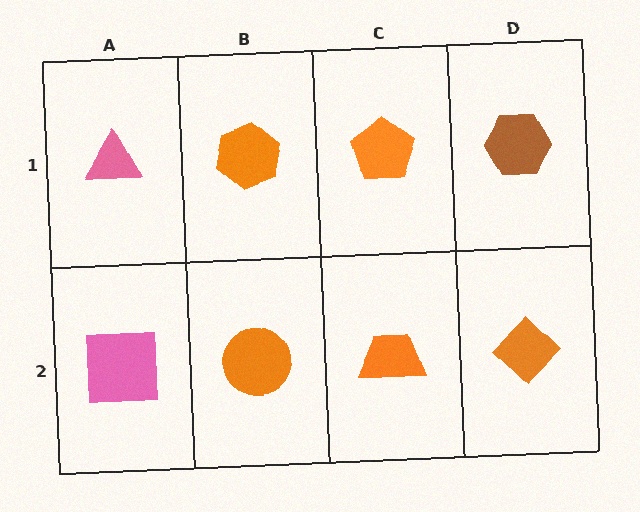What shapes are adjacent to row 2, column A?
A pink triangle (row 1, column A), an orange circle (row 2, column B).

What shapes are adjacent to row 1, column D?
An orange diamond (row 2, column D), an orange pentagon (row 1, column C).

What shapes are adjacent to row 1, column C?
An orange trapezoid (row 2, column C), an orange hexagon (row 1, column B), a brown hexagon (row 1, column D).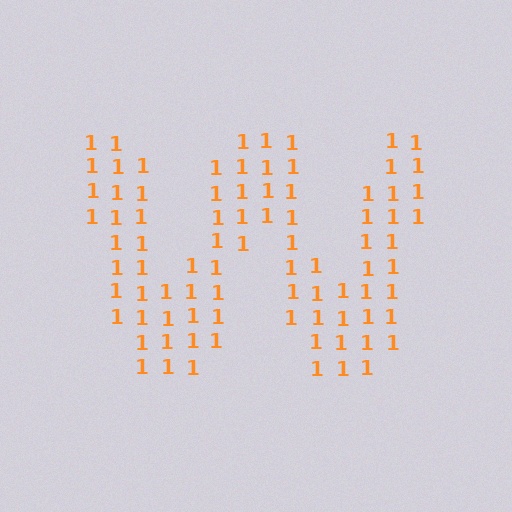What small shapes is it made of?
It is made of small digit 1's.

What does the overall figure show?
The overall figure shows the letter W.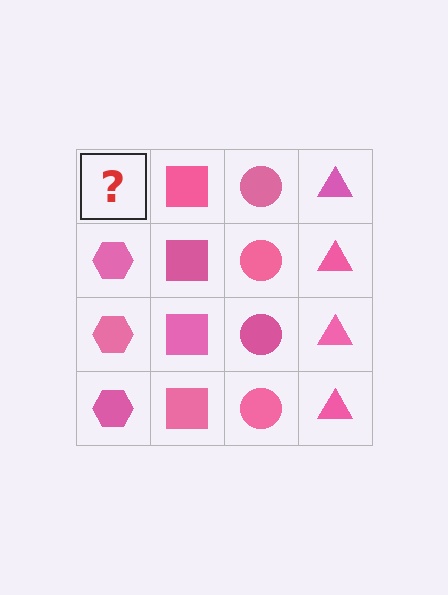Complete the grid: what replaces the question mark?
The question mark should be replaced with a pink hexagon.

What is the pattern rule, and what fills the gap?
The rule is that each column has a consistent shape. The gap should be filled with a pink hexagon.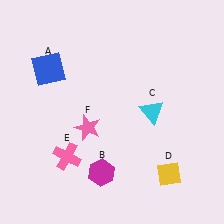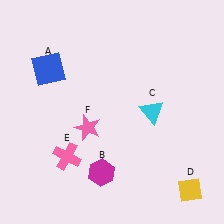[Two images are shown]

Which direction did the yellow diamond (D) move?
The yellow diamond (D) moved right.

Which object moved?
The yellow diamond (D) moved right.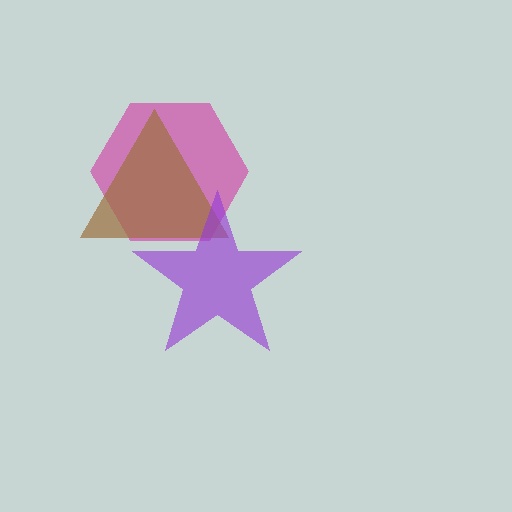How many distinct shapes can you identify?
There are 3 distinct shapes: a magenta hexagon, a brown triangle, a purple star.